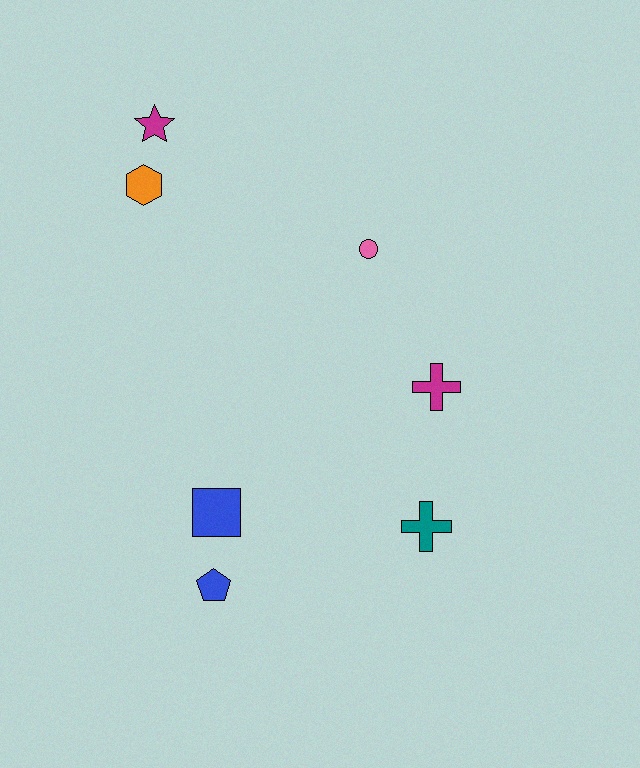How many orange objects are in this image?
There is 1 orange object.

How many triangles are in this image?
There are no triangles.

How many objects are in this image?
There are 7 objects.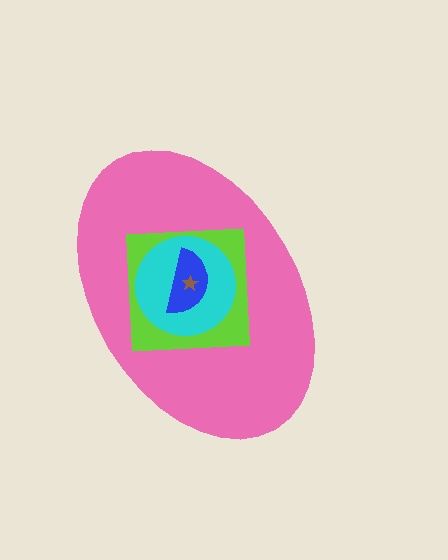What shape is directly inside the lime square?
The cyan circle.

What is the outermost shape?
The pink ellipse.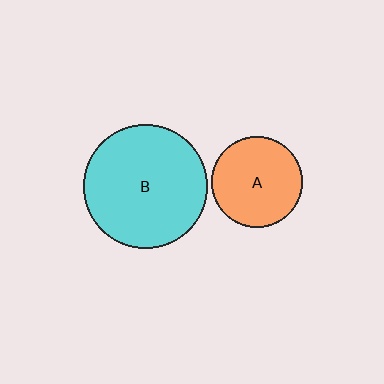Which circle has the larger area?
Circle B (cyan).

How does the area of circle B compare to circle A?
Approximately 1.9 times.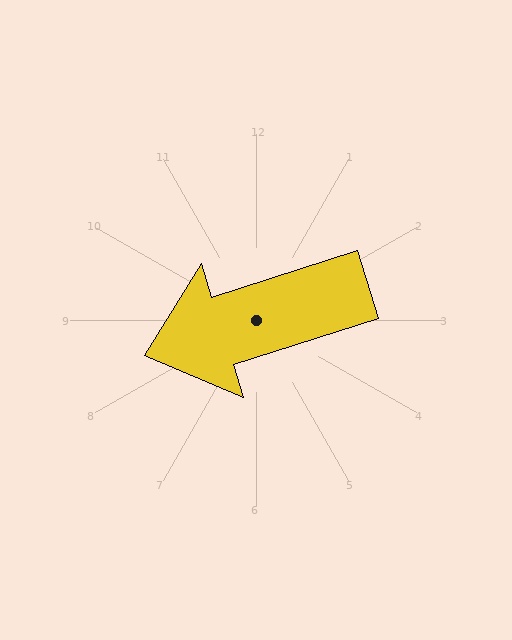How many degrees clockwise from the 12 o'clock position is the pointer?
Approximately 252 degrees.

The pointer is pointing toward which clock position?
Roughly 8 o'clock.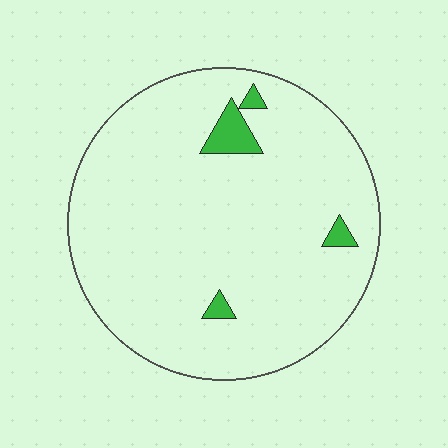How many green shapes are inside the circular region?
4.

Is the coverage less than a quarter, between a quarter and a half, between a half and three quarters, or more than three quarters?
Less than a quarter.